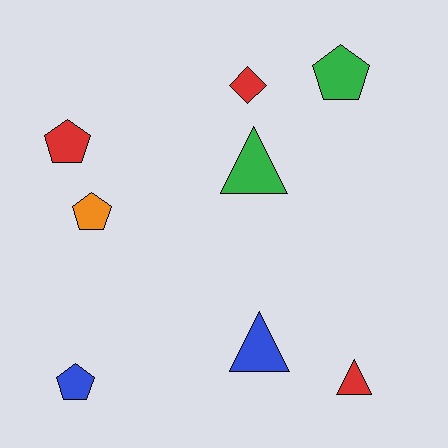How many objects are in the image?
There are 8 objects.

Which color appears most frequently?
Red, with 3 objects.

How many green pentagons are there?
There is 1 green pentagon.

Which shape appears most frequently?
Pentagon, with 4 objects.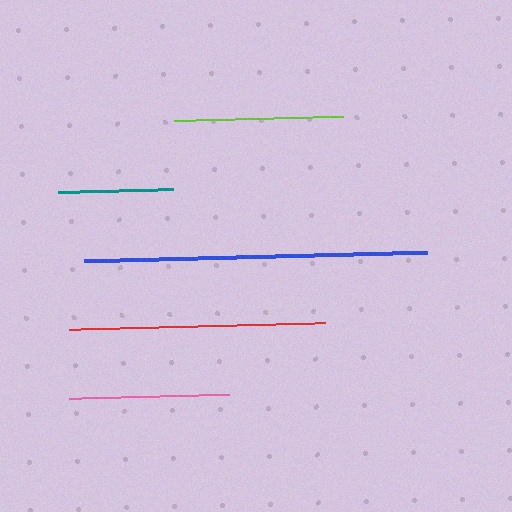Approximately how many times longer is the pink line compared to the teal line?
The pink line is approximately 1.4 times the length of the teal line.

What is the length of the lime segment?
The lime segment is approximately 170 pixels long.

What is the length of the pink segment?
The pink segment is approximately 160 pixels long.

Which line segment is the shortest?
The teal line is the shortest at approximately 115 pixels.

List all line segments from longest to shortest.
From longest to shortest: blue, red, lime, pink, teal.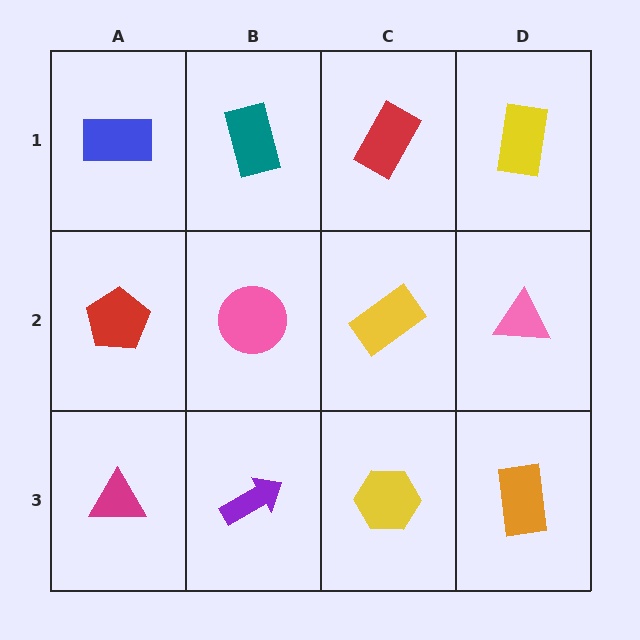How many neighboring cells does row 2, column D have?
3.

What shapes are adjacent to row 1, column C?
A yellow rectangle (row 2, column C), a teal rectangle (row 1, column B), a yellow rectangle (row 1, column D).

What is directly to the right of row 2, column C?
A pink triangle.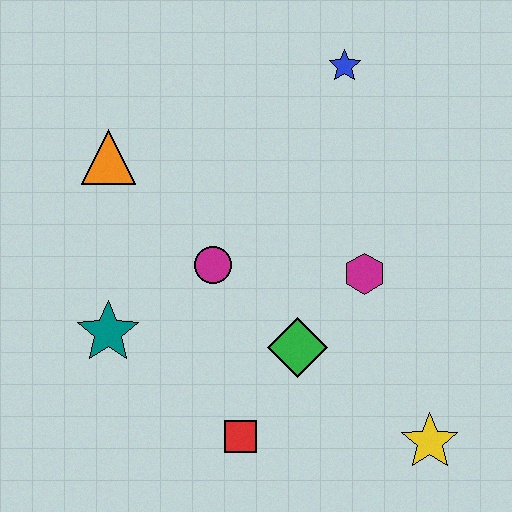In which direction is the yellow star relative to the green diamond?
The yellow star is to the right of the green diamond.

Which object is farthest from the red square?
The blue star is farthest from the red square.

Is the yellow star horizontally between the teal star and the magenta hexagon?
No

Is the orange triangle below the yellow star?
No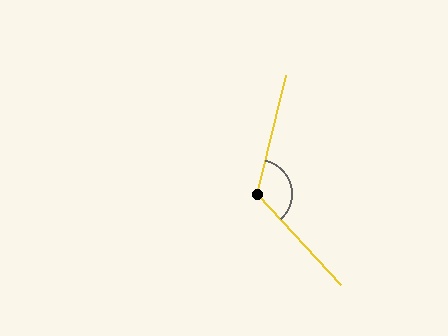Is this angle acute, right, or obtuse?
It is obtuse.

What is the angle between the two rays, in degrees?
Approximately 124 degrees.